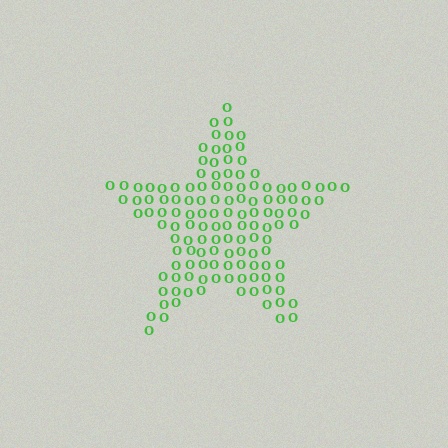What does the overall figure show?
The overall figure shows a star.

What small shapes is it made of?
It is made of small letter O's.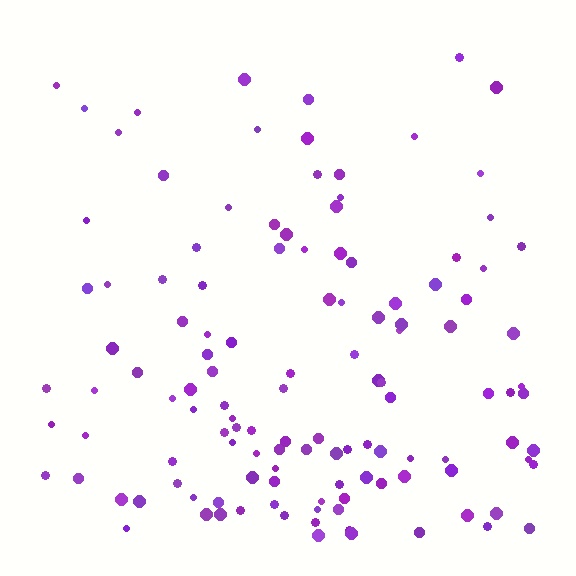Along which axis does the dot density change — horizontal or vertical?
Vertical.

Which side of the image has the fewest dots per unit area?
The top.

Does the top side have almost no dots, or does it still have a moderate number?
Still a moderate number, just noticeably fewer than the bottom.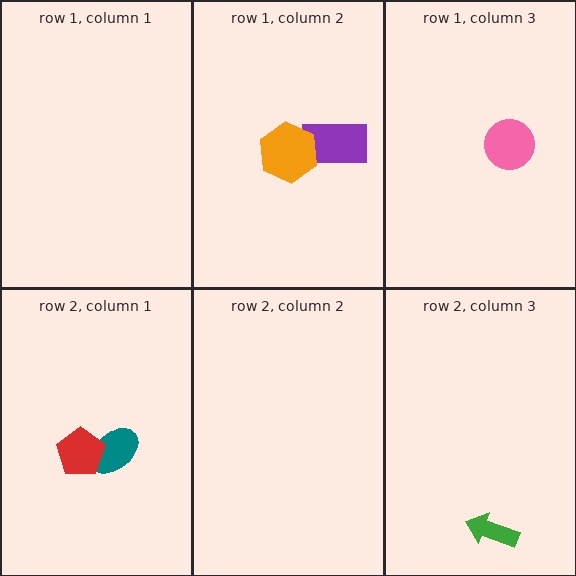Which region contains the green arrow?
The row 2, column 3 region.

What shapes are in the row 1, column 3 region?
The pink circle.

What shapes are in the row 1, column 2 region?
The purple rectangle, the orange hexagon.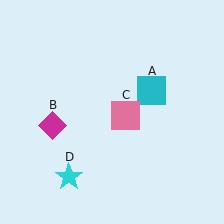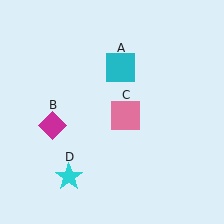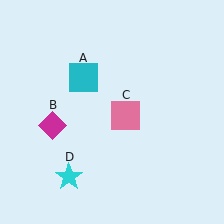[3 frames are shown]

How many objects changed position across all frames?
1 object changed position: cyan square (object A).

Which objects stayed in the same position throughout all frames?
Magenta diamond (object B) and pink square (object C) and cyan star (object D) remained stationary.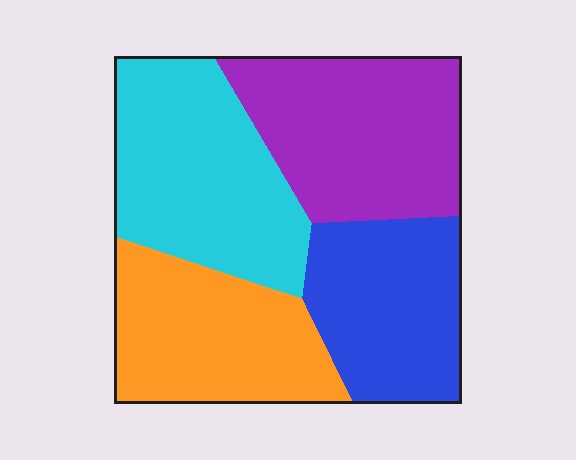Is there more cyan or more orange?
Cyan.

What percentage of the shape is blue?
Blue takes up less than a quarter of the shape.